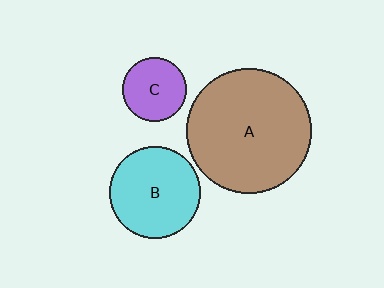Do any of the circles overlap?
No, none of the circles overlap.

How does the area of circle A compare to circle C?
Approximately 3.8 times.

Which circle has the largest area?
Circle A (brown).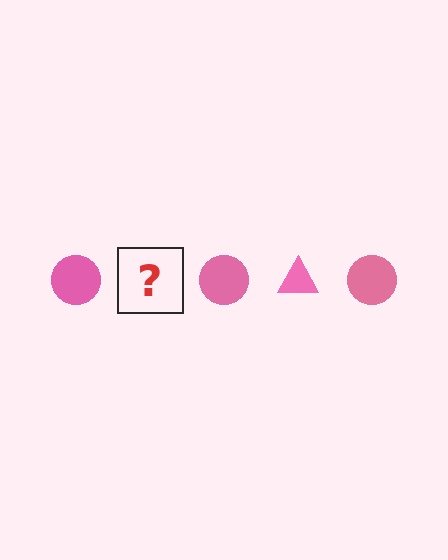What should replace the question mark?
The question mark should be replaced with a pink triangle.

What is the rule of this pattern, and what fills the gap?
The rule is that the pattern cycles through circle, triangle shapes in pink. The gap should be filled with a pink triangle.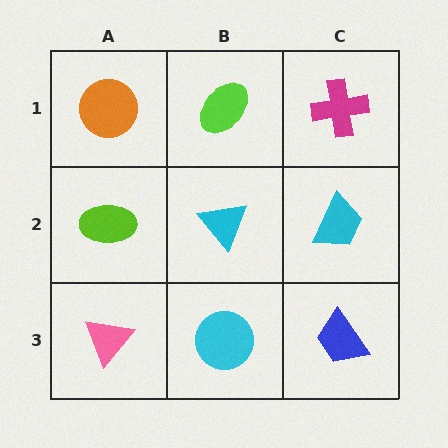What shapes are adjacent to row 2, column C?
A magenta cross (row 1, column C), a blue trapezoid (row 3, column C), a cyan triangle (row 2, column B).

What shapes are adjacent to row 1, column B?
A cyan triangle (row 2, column B), an orange circle (row 1, column A), a magenta cross (row 1, column C).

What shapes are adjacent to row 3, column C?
A cyan trapezoid (row 2, column C), a cyan circle (row 3, column B).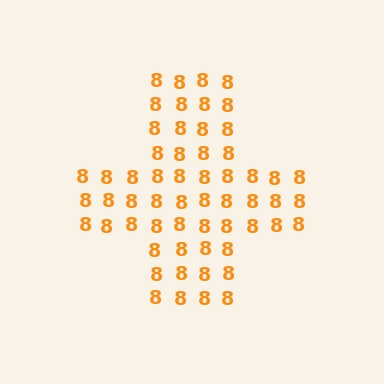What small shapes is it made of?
It is made of small digit 8's.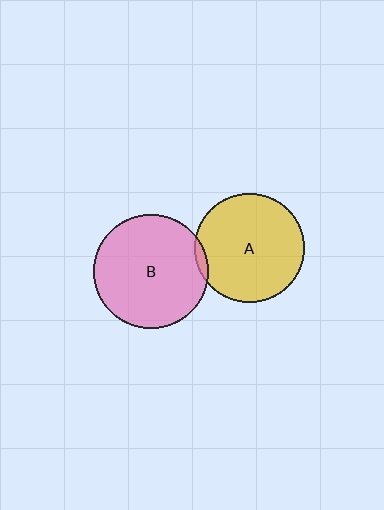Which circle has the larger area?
Circle B (pink).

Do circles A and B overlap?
Yes.